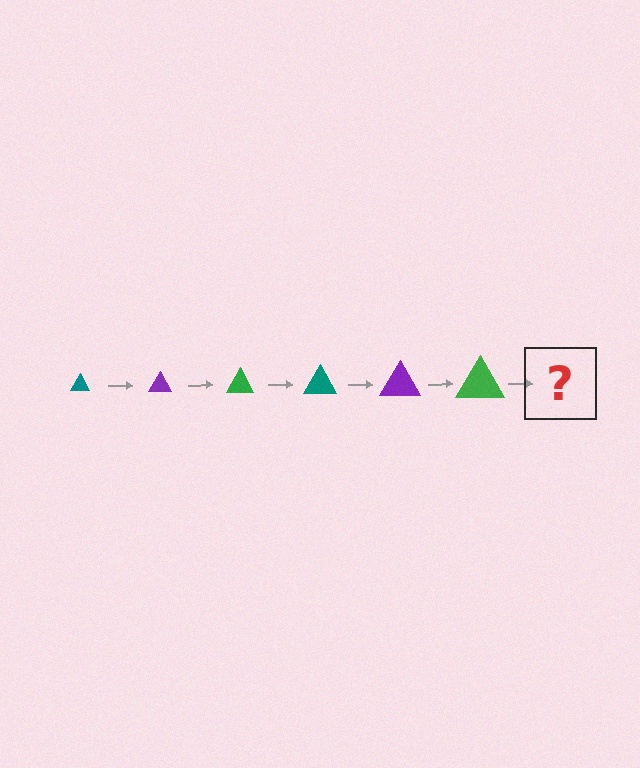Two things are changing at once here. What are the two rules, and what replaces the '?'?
The two rules are that the triangle grows larger each step and the color cycles through teal, purple, and green. The '?' should be a teal triangle, larger than the previous one.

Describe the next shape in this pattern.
It should be a teal triangle, larger than the previous one.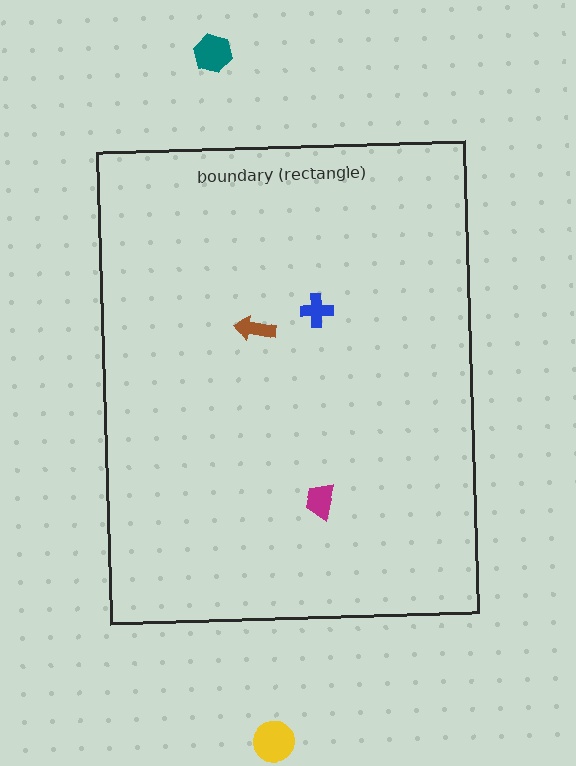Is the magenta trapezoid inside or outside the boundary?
Inside.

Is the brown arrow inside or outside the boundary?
Inside.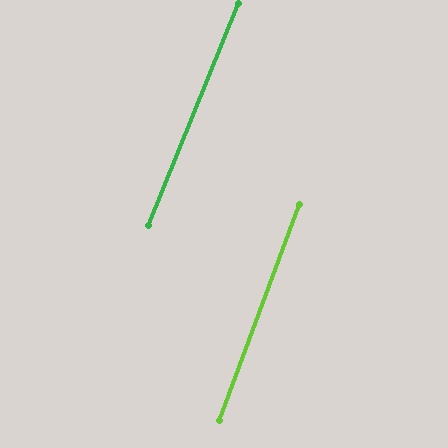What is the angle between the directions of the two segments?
Approximately 2 degrees.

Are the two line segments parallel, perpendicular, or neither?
Parallel — their directions differ by only 1.7°.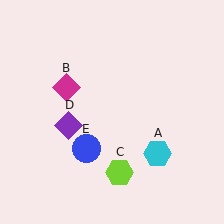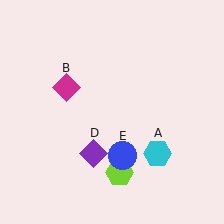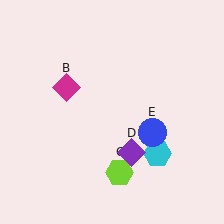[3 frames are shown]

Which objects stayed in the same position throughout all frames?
Cyan hexagon (object A) and magenta diamond (object B) and lime hexagon (object C) remained stationary.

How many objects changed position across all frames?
2 objects changed position: purple diamond (object D), blue circle (object E).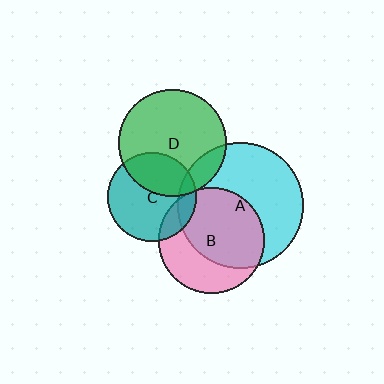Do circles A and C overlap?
Yes.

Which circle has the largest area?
Circle A (cyan).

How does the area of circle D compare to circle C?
Approximately 1.5 times.